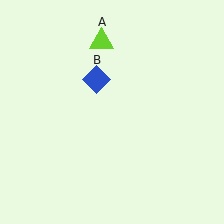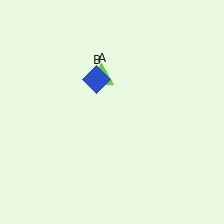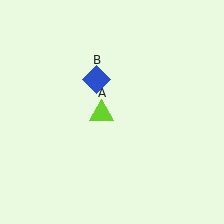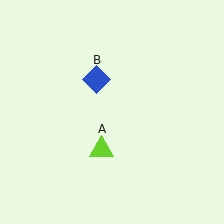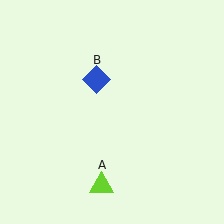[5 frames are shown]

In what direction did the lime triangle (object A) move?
The lime triangle (object A) moved down.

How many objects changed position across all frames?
1 object changed position: lime triangle (object A).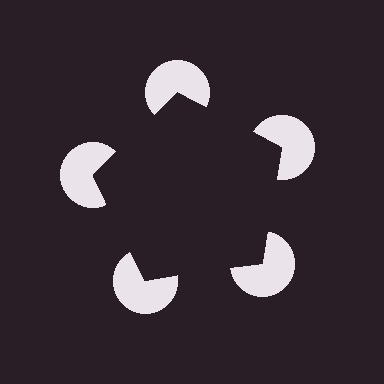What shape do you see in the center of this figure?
An illusory pentagon — its edges are inferred from the aligned wedge cuts in the pac-man discs, not physically drawn.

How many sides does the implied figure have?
5 sides.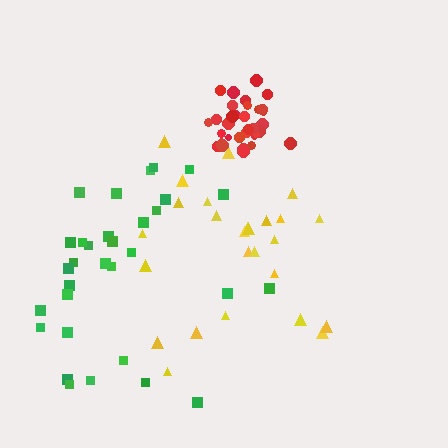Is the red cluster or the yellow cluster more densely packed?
Red.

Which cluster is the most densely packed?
Red.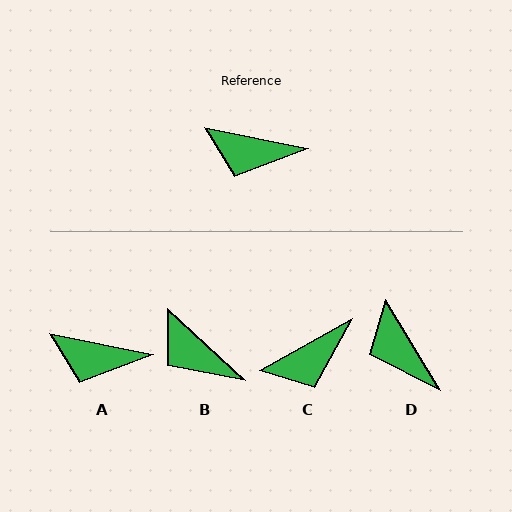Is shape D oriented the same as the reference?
No, it is off by about 47 degrees.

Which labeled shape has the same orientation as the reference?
A.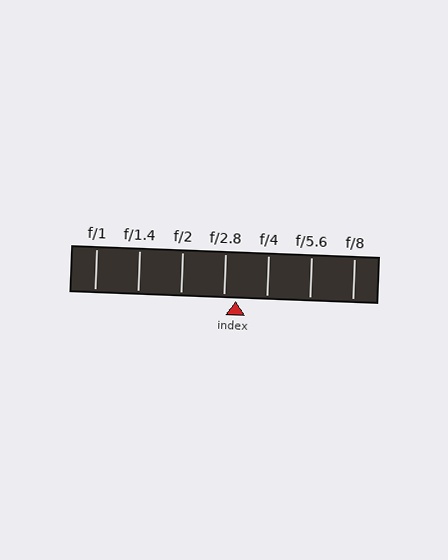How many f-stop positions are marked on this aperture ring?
There are 7 f-stop positions marked.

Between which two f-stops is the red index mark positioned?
The index mark is between f/2.8 and f/4.